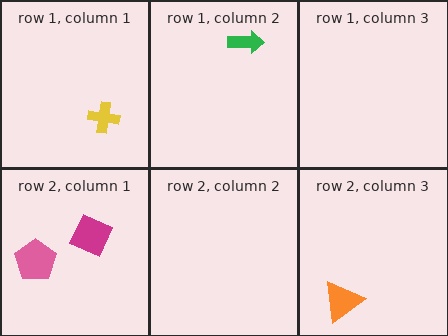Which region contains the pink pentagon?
The row 2, column 1 region.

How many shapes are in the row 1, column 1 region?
1.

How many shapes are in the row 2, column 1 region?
2.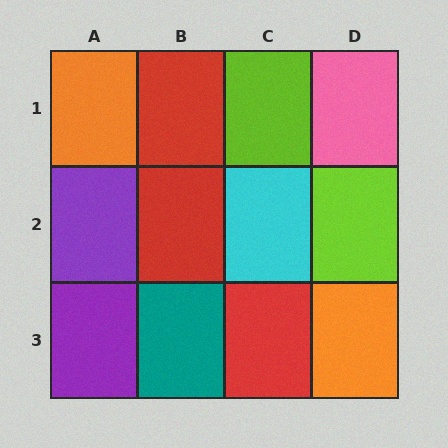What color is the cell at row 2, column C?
Cyan.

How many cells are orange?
2 cells are orange.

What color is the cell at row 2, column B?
Red.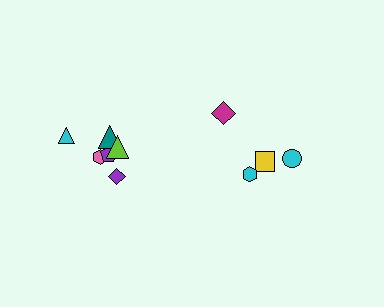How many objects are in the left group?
There are 6 objects.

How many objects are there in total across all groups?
There are 10 objects.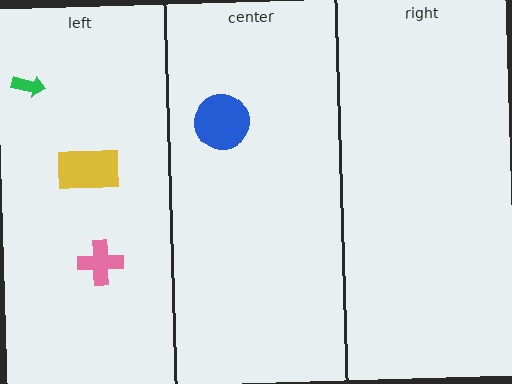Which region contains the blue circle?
The center region.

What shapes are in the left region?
The green arrow, the yellow rectangle, the pink cross.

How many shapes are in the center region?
1.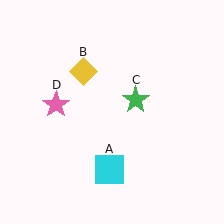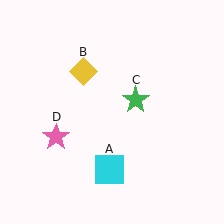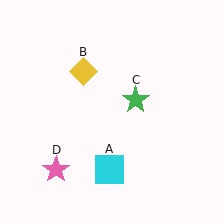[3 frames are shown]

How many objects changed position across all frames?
1 object changed position: pink star (object D).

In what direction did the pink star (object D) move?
The pink star (object D) moved down.